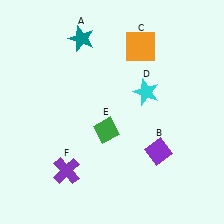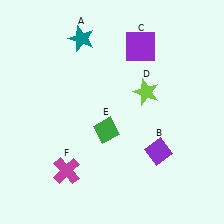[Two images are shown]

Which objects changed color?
C changed from orange to purple. D changed from cyan to lime. F changed from purple to magenta.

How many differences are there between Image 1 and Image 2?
There are 3 differences between the two images.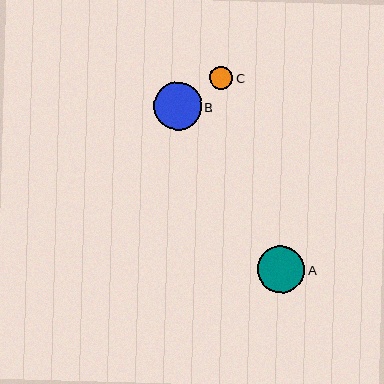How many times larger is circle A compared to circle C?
Circle A is approximately 2.0 times the size of circle C.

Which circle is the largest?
Circle B is the largest with a size of approximately 48 pixels.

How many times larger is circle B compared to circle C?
Circle B is approximately 2.0 times the size of circle C.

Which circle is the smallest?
Circle C is the smallest with a size of approximately 23 pixels.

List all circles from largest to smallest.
From largest to smallest: B, A, C.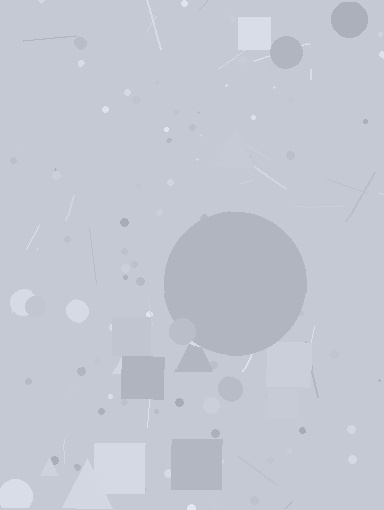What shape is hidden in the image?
A circle is hidden in the image.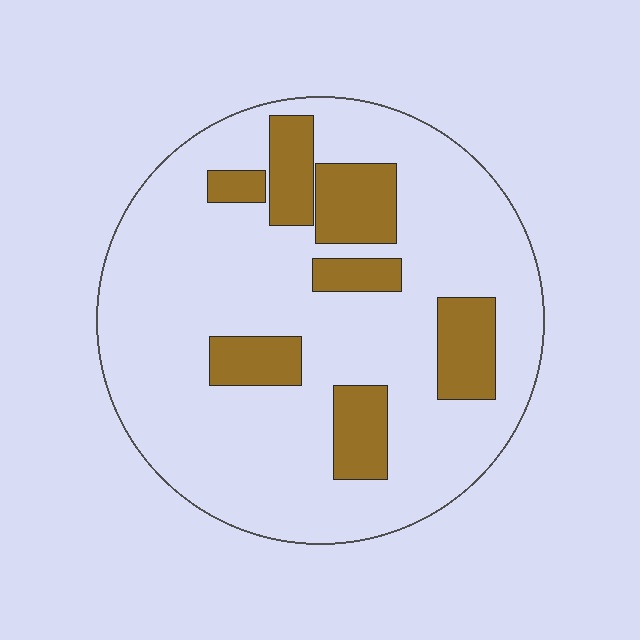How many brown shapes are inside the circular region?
7.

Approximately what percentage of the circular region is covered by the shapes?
Approximately 20%.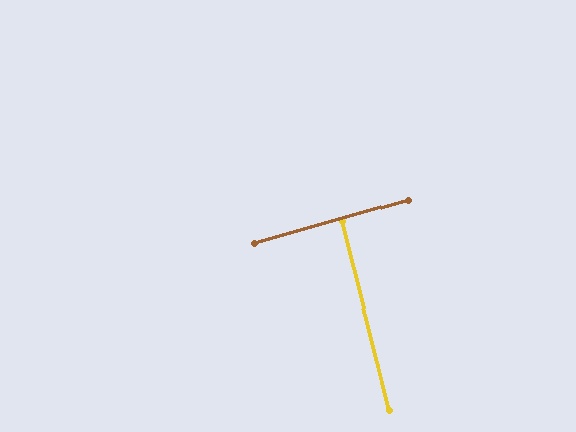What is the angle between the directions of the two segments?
Approximately 88 degrees.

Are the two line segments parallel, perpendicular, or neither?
Perpendicular — they meet at approximately 88°.